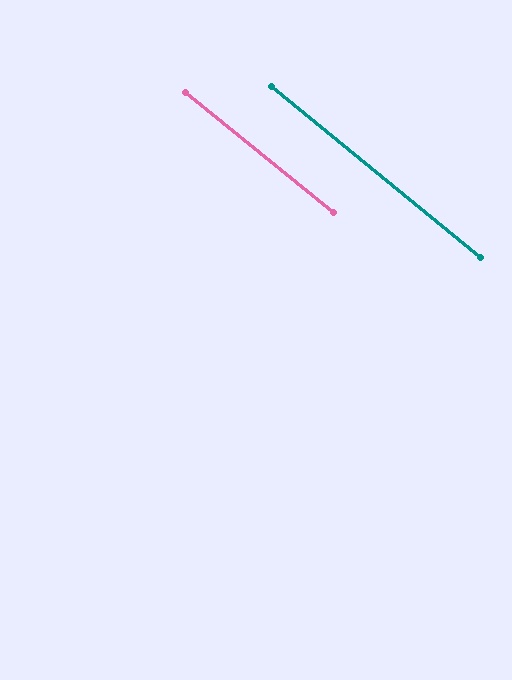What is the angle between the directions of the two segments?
Approximately 0 degrees.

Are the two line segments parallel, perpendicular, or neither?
Parallel — their directions differ by only 0.2°.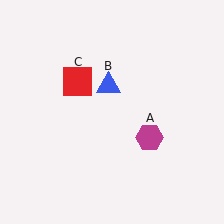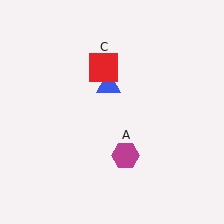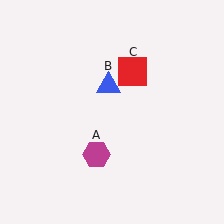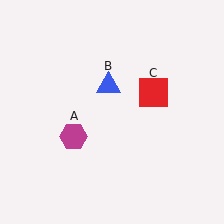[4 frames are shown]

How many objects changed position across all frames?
2 objects changed position: magenta hexagon (object A), red square (object C).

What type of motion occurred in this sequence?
The magenta hexagon (object A), red square (object C) rotated clockwise around the center of the scene.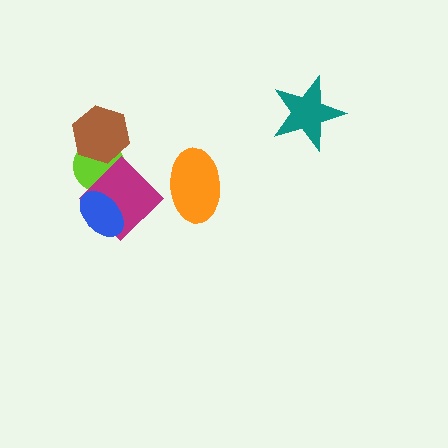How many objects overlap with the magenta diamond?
2 objects overlap with the magenta diamond.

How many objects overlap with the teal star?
0 objects overlap with the teal star.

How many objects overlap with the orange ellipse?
0 objects overlap with the orange ellipse.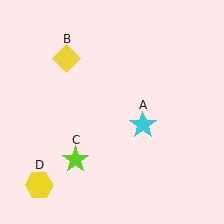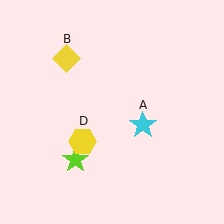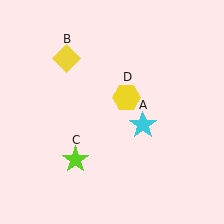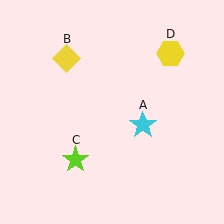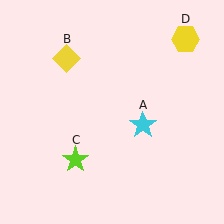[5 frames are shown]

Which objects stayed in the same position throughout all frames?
Cyan star (object A) and yellow diamond (object B) and lime star (object C) remained stationary.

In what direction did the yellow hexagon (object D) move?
The yellow hexagon (object D) moved up and to the right.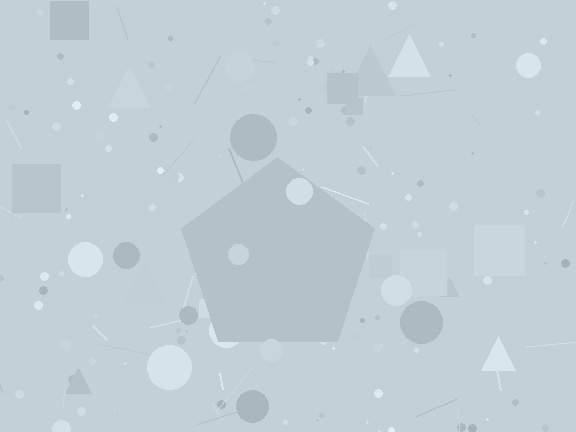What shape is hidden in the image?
A pentagon is hidden in the image.